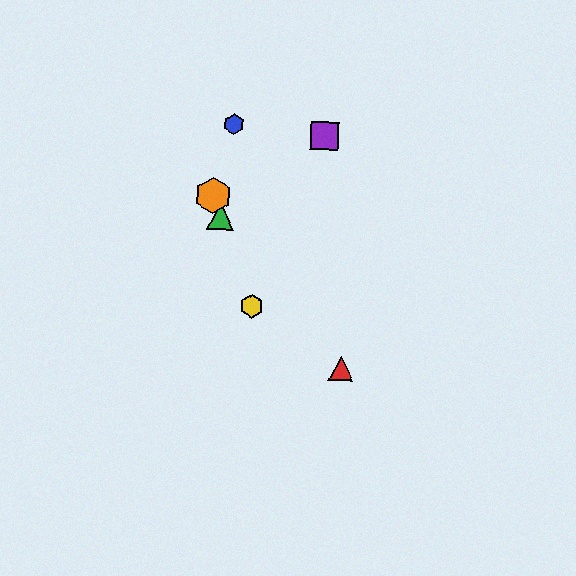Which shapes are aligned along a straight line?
The green triangle, the yellow hexagon, the orange hexagon are aligned along a straight line.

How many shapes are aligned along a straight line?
3 shapes (the green triangle, the yellow hexagon, the orange hexagon) are aligned along a straight line.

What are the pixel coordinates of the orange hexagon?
The orange hexagon is at (213, 195).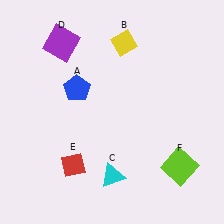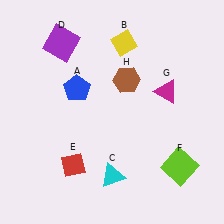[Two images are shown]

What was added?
A magenta triangle (G), a brown hexagon (H) were added in Image 2.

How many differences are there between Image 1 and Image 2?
There are 2 differences between the two images.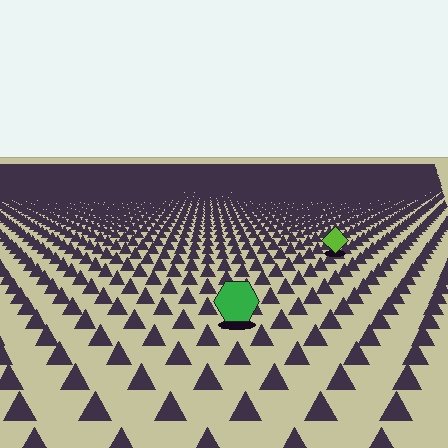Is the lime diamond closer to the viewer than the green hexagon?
No. The green hexagon is closer — you can tell from the texture gradient: the ground texture is coarser near it.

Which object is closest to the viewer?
The green hexagon is closest. The texture marks near it are larger and more spread out.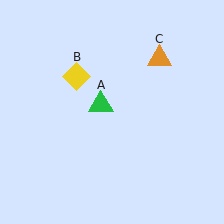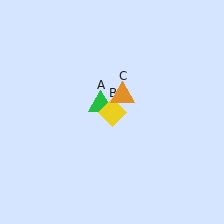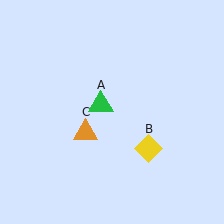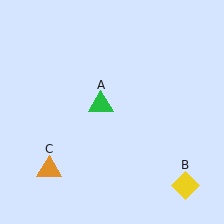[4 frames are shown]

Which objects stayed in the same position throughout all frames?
Green triangle (object A) remained stationary.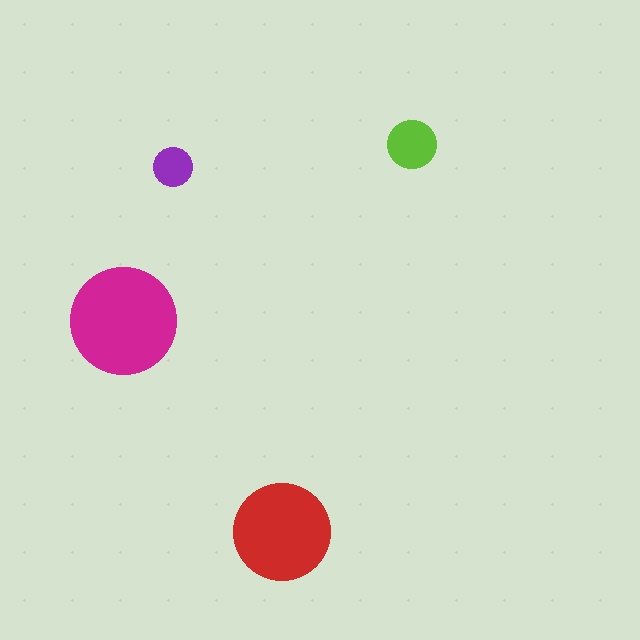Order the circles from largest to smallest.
the magenta one, the red one, the lime one, the purple one.